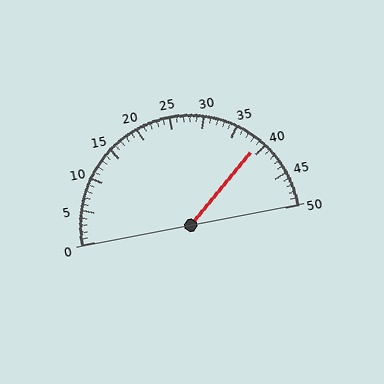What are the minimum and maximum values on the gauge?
The gauge ranges from 0 to 50.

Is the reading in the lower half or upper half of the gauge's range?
The reading is in the upper half of the range (0 to 50).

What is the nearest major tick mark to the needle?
The nearest major tick mark is 40.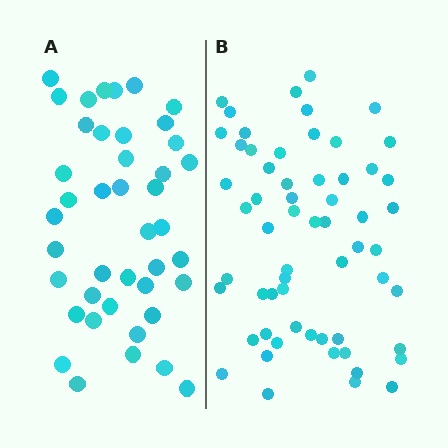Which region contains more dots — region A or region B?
Region B (the right region) has more dots.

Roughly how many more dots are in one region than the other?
Region B has approximately 20 more dots than region A.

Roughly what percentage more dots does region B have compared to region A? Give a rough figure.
About 45% more.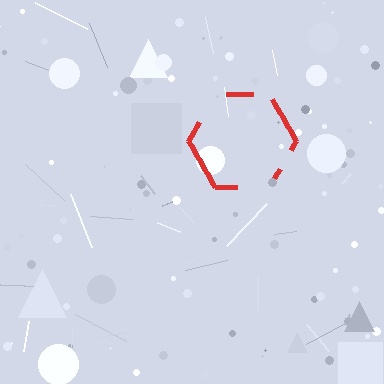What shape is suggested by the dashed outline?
The dashed outline suggests a hexagon.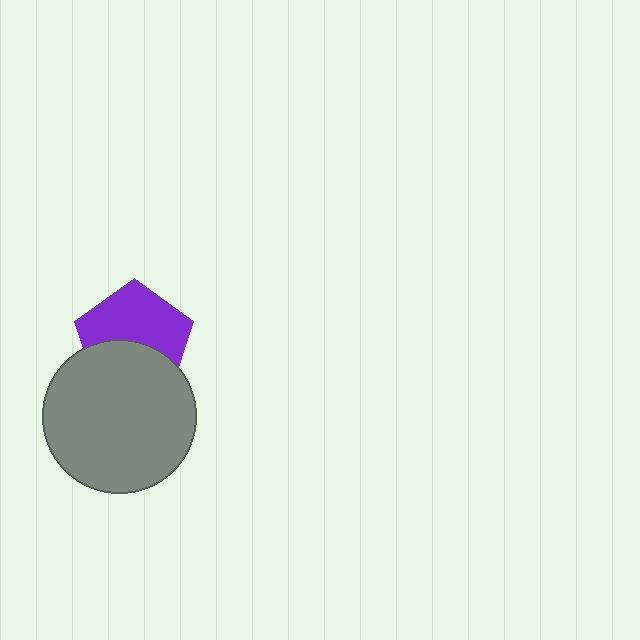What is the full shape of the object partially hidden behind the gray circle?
The partially hidden object is a purple pentagon.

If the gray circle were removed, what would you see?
You would see the complete purple pentagon.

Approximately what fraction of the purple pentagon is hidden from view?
Roughly 43% of the purple pentagon is hidden behind the gray circle.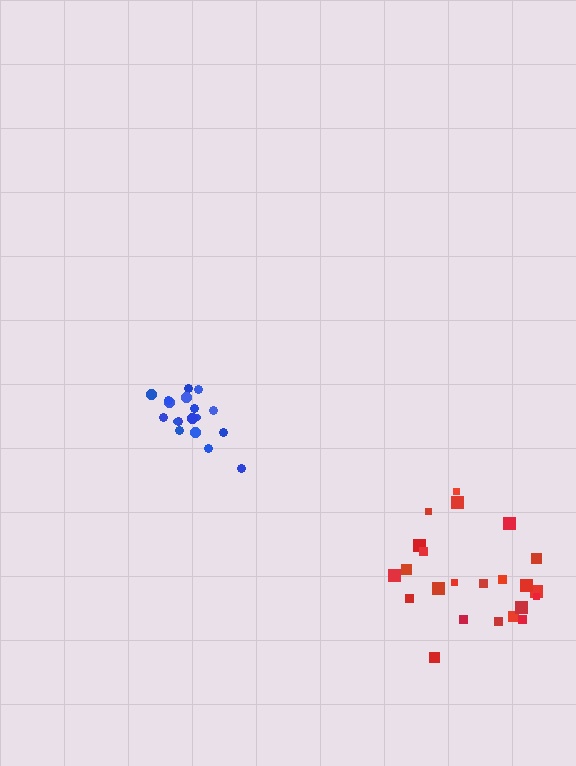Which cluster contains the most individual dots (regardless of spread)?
Red (24).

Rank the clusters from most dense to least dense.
blue, red.